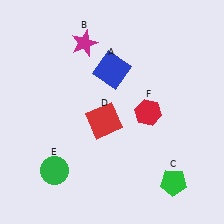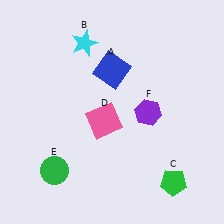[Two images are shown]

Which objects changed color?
B changed from magenta to cyan. D changed from red to pink. F changed from red to purple.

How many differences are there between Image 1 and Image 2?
There are 3 differences between the two images.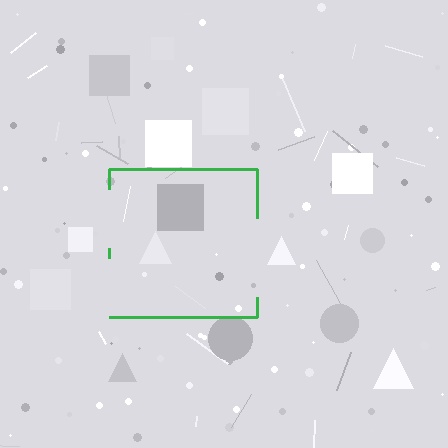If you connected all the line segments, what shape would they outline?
They would outline a square.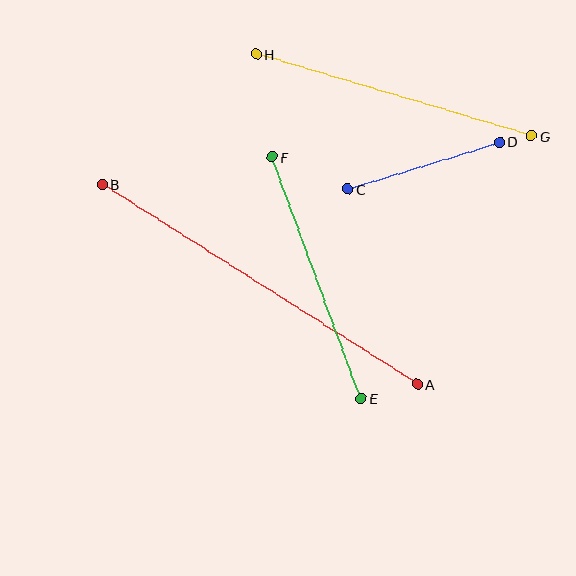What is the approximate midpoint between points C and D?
The midpoint is at approximately (424, 166) pixels.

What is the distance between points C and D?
The distance is approximately 159 pixels.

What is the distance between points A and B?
The distance is approximately 373 pixels.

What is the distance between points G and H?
The distance is approximately 287 pixels.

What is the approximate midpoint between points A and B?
The midpoint is at approximately (260, 285) pixels.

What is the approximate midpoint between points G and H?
The midpoint is at approximately (394, 95) pixels.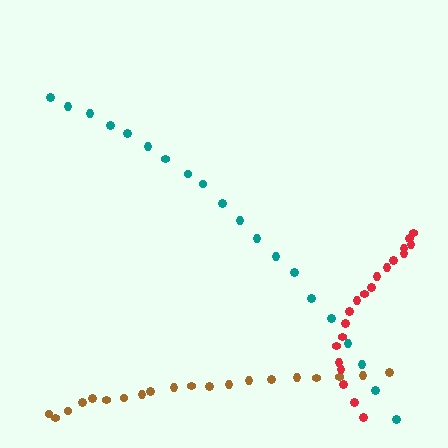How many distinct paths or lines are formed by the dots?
There are 3 distinct paths.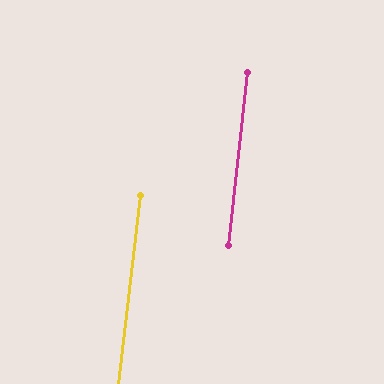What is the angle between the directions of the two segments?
Approximately 0 degrees.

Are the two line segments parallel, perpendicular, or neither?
Parallel — their directions differ by only 0.2°.